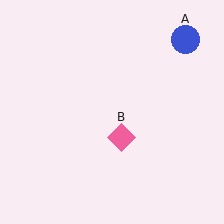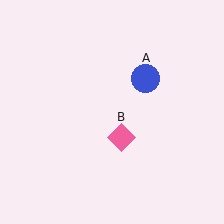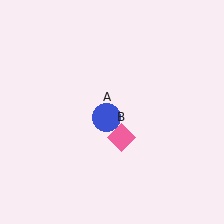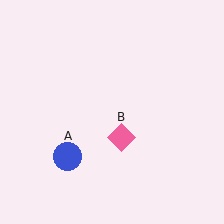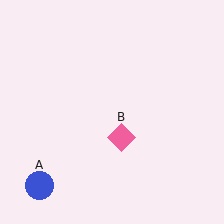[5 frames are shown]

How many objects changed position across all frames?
1 object changed position: blue circle (object A).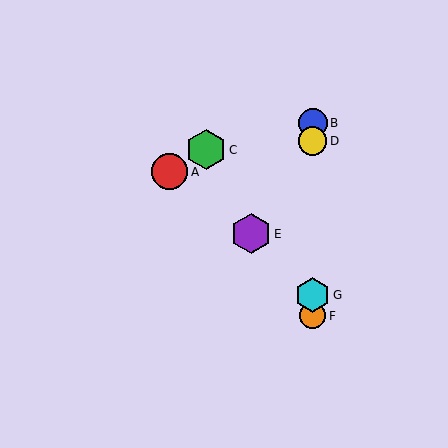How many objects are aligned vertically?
4 objects (B, D, F, G) are aligned vertically.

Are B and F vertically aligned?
Yes, both are at x≈313.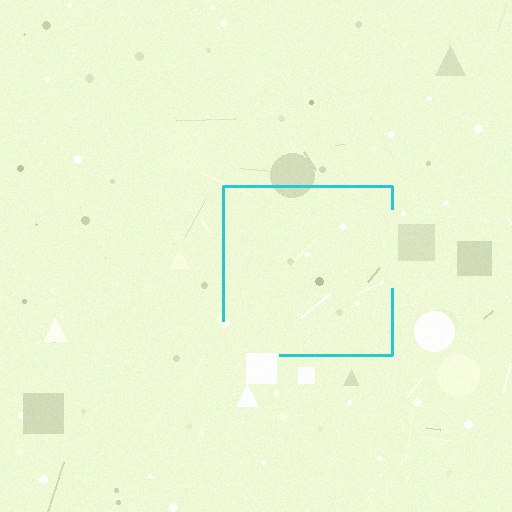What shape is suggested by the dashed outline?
The dashed outline suggests a square.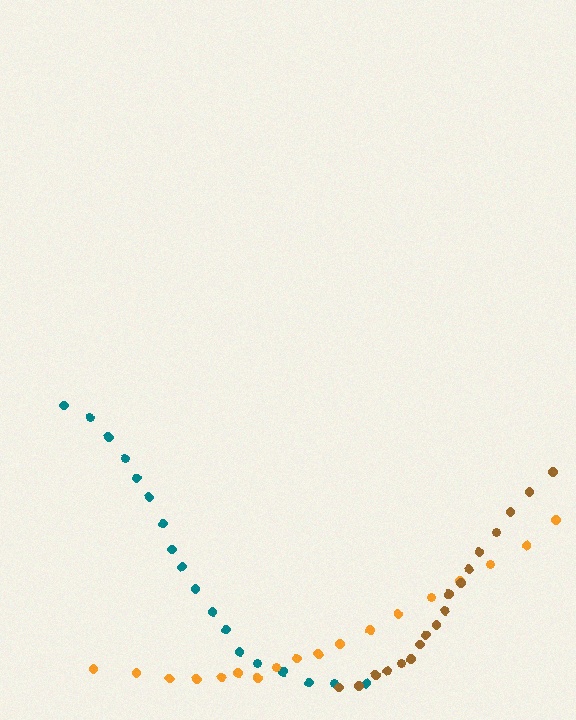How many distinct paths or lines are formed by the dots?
There are 3 distinct paths.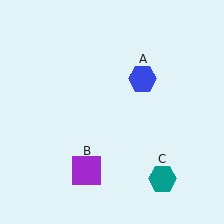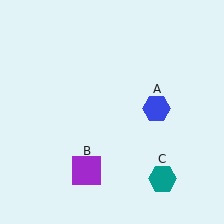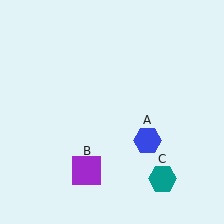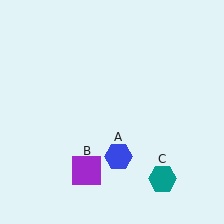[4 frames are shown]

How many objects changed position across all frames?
1 object changed position: blue hexagon (object A).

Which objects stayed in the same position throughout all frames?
Purple square (object B) and teal hexagon (object C) remained stationary.